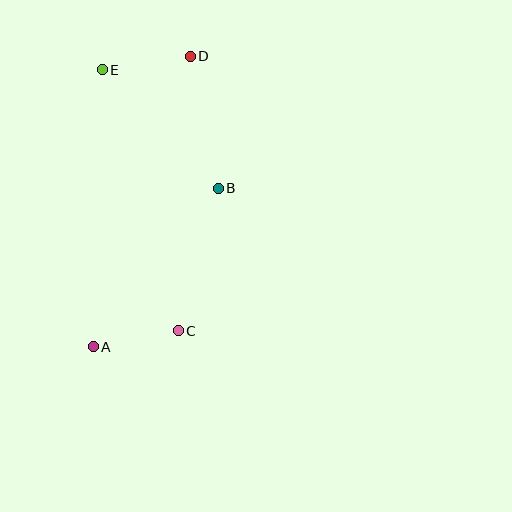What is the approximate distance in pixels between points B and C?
The distance between B and C is approximately 148 pixels.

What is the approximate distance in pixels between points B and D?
The distance between B and D is approximately 135 pixels.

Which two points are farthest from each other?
Points A and D are farthest from each other.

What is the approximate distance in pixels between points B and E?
The distance between B and E is approximately 166 pixels.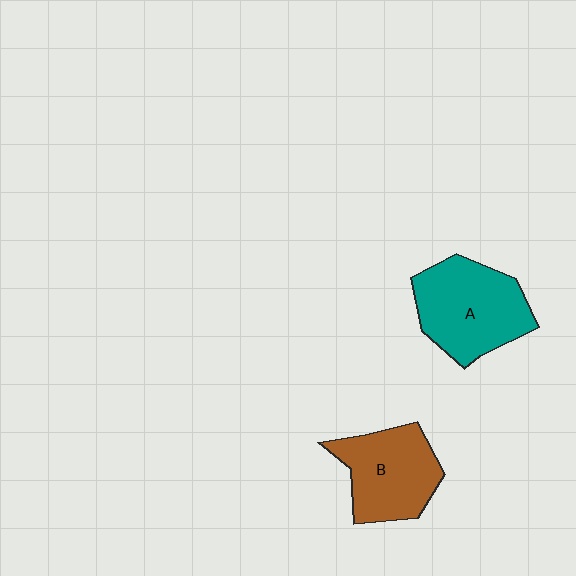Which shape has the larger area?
Shape A (teal).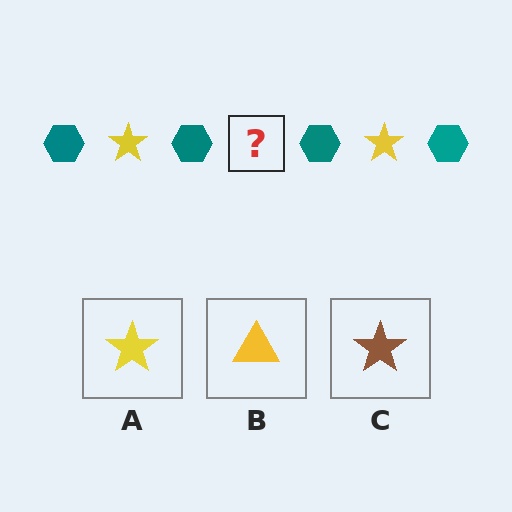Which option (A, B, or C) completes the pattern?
A.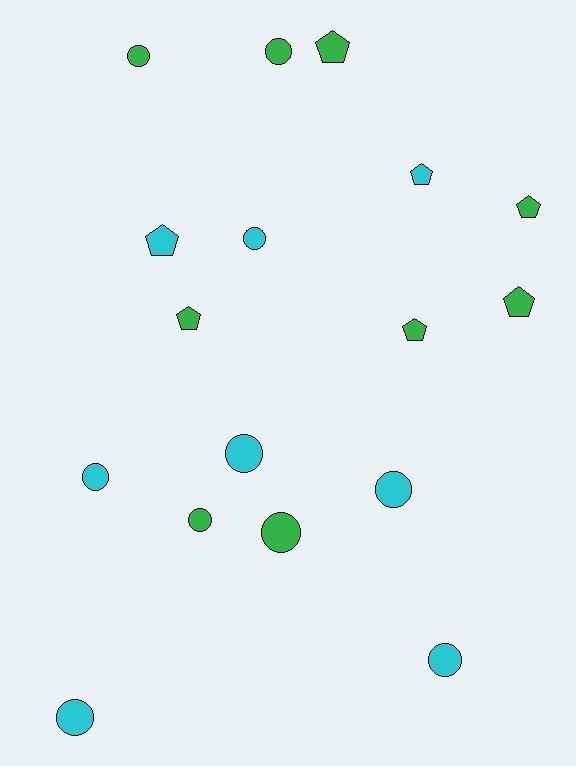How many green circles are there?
There are 4 green circles.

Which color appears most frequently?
Green, with 9 objects.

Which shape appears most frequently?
Circle, with 10 objects.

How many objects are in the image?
There are 17 objects.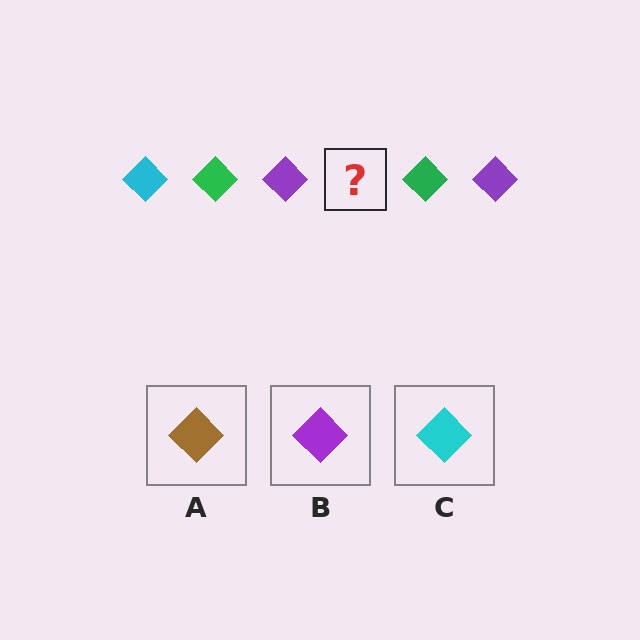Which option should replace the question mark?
Option C.